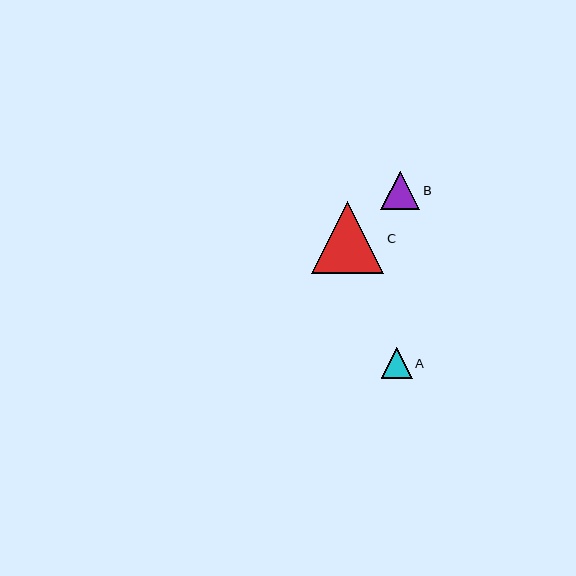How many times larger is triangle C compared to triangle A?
Triangle C is approximately 2.3 times the size of triangle A.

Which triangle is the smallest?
Triangle A is the smallest with a size of approximately 31 pixels.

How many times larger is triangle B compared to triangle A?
Triangle B is approximately 1.2 times the size of triangle A.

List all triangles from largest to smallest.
From largest to smallest: C, B, A.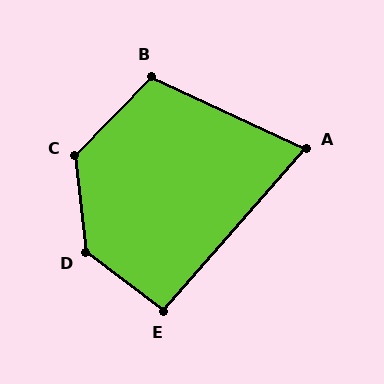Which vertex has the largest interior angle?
D, at approximately 133 degrees.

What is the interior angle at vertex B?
Approximately 109 degrees (obtuse).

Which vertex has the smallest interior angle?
A, at approximately 73 degrees.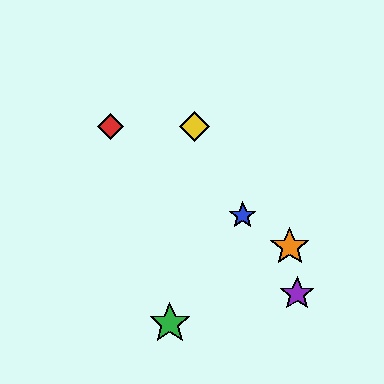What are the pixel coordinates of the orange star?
The orange star is at (290, 247).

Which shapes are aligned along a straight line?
The red diamond, the blue star, the orange star are aligned along a straight line.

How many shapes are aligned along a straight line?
3 shapes (the red diamond, the blue star, the orange star) are aligned along a straight line.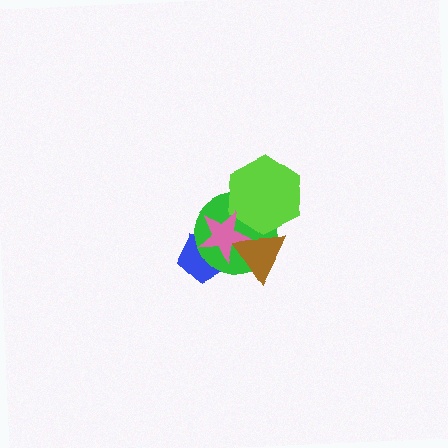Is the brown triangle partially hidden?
Yes, it is partially covered by another shape.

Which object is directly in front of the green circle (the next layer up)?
The brown triangle is directly in front of the green circle.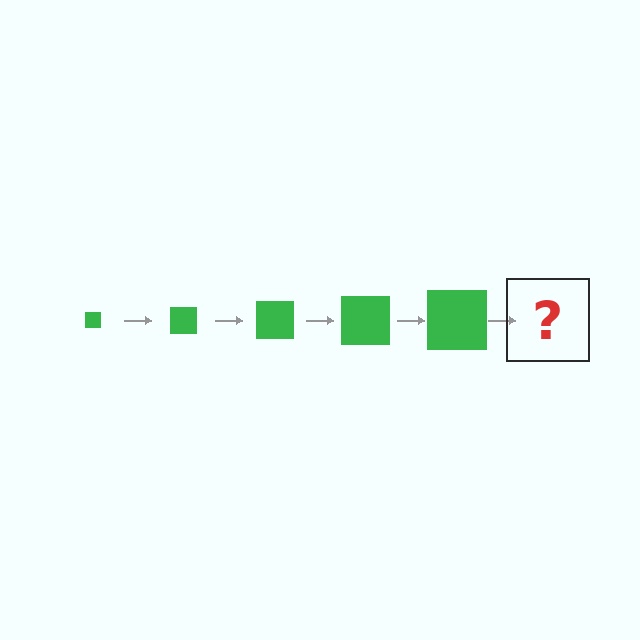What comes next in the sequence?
The next element should be a green square, larger than the previous one.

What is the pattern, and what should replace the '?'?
The pattern is that the square gets progressively larger each step. The '?' should be a green square, larger than the previous one.